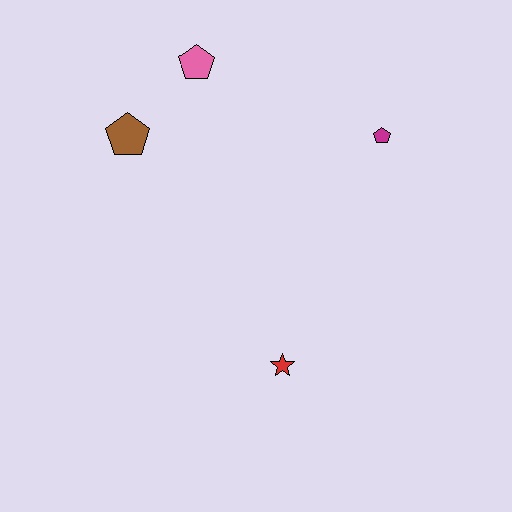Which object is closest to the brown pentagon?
The pink pentagon is closest to the brown pentagon.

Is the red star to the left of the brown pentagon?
No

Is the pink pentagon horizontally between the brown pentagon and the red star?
Yes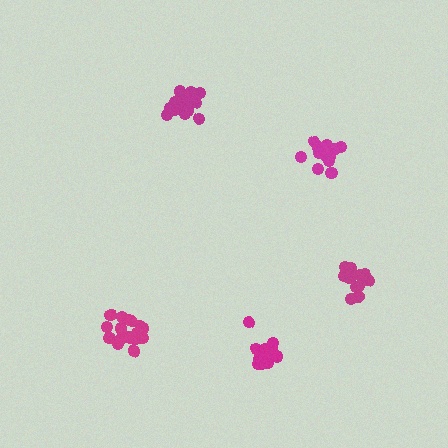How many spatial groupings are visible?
There are 5 spatial groupings.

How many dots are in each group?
Group 1: 20 dots, Group 2: 18 dots, Group 3: 16 dots, Group 4: 15 dots, Group 5: 15 dots (84 total).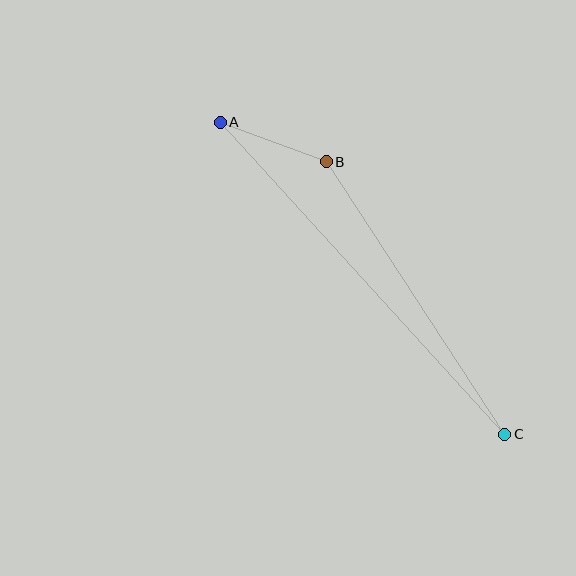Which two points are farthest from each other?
Points A and C are farthest from each other.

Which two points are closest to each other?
Points A and B are closest to each other.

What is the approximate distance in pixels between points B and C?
The distance between B and C is approximately 326 pixels.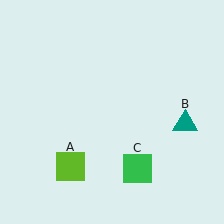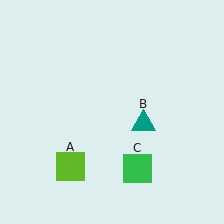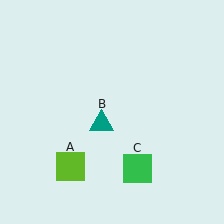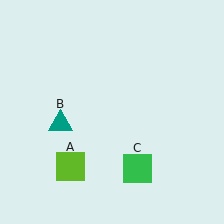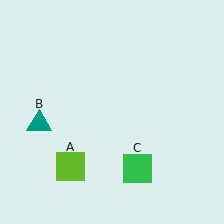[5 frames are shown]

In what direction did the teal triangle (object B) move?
The teal triangle (object B) moved left.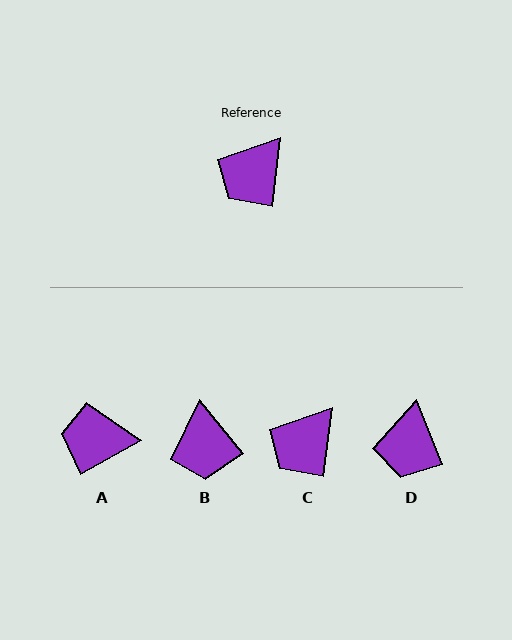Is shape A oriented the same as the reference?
No, it is off by about 54 degrees.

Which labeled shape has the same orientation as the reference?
C.